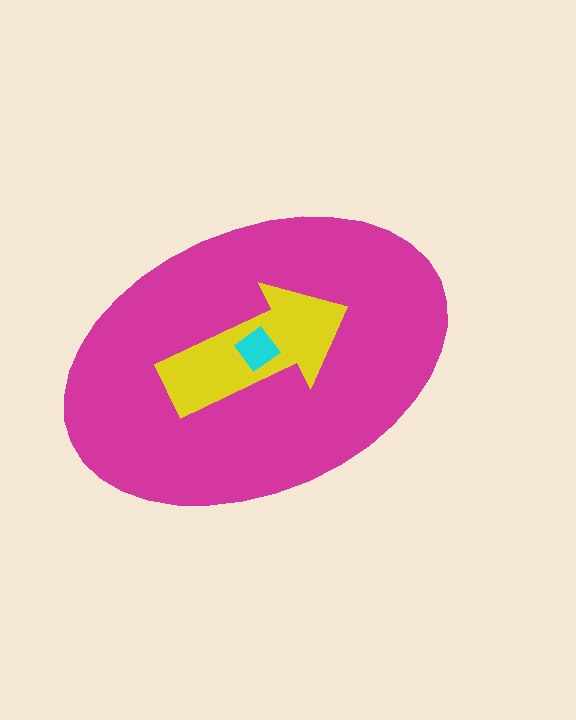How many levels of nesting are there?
3.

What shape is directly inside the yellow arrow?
The cyan diamond.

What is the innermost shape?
The cyan diamond.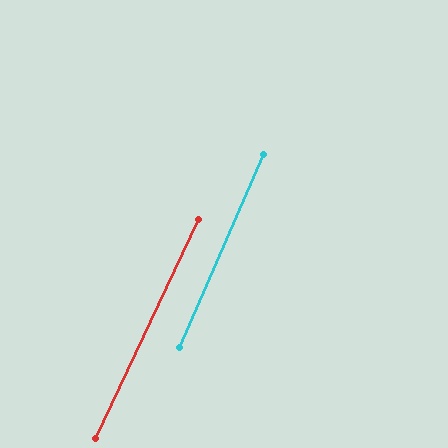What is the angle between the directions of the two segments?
Approximately 2 degrees.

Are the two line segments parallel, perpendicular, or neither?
Parallel — their directions differ by only 1.9°.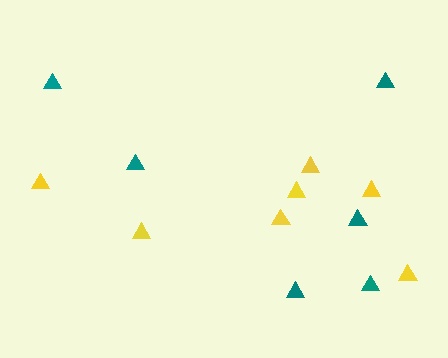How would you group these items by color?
There are 2 groups: one group of yellow triangles (7) and one group of teal triangles (6).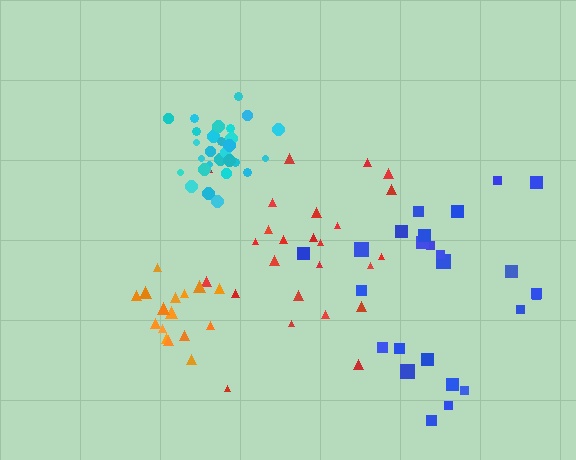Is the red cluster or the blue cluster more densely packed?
Blue.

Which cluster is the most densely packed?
Cyan.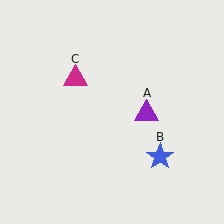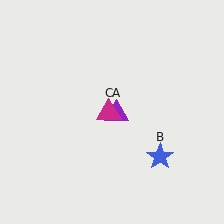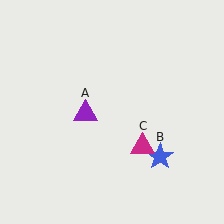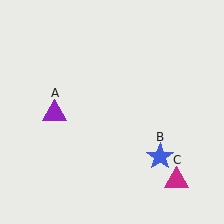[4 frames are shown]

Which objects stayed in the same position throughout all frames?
Blue star (object B) remained stationary.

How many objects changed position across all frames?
2 objects changed position: purple triangle (object A), magenta triangle (object C).